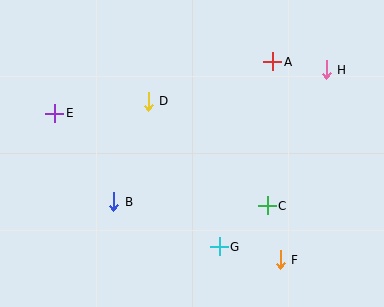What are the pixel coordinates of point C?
Point C is at (267, 206).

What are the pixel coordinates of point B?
Point B is at (114, 202).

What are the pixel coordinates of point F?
Point F is at (280, 260).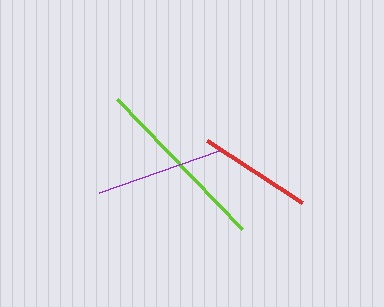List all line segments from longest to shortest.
From longest to shortest: lime, purple, red.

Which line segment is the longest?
The lime line is the longest at approximately 180 pixels.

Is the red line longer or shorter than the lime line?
The lime line is longer than the red line.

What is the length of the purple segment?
The purple segment is approximately 127 pixels long.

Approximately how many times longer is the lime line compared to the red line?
The lime line is approximately 1.6 times the length of the red line.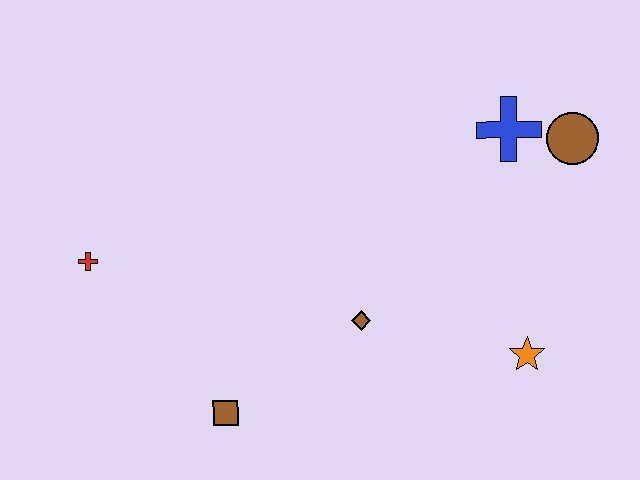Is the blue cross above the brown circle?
Yes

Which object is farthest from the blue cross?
The red cross is farthest from the blue cross.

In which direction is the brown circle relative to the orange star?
The brown circle is above the orange star.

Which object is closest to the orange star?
The brown diamond is closest to the orange star.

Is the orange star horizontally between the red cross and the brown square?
No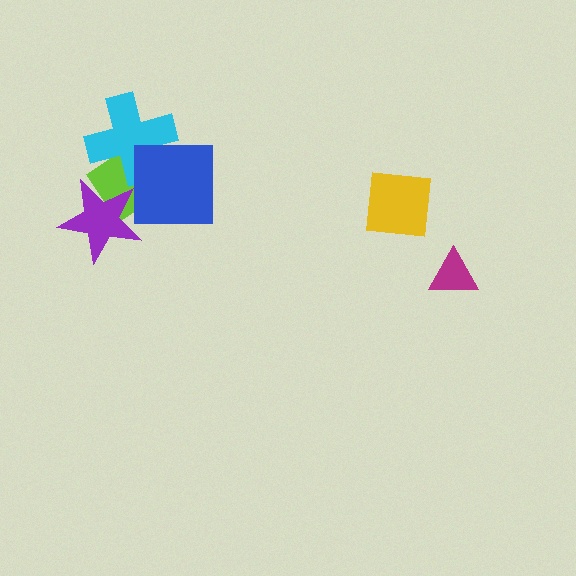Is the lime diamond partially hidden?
Yes, it is partially covered by another shape.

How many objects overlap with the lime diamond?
3 objects overlap with the lime diamond.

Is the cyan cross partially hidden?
Yes, it is partially covered by another shape.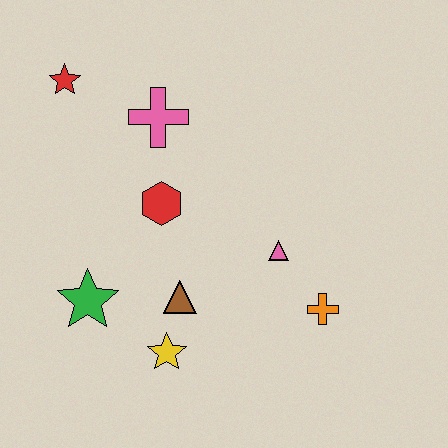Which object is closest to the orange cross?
The pink triangle is closest to the orange cross.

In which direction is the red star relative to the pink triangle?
The red star is to the left of the pink triangle.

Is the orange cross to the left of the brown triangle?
No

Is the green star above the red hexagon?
No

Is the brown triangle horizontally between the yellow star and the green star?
No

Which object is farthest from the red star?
The orange cross is farthest from the red star.